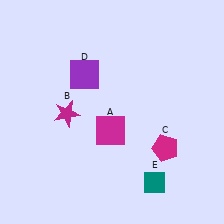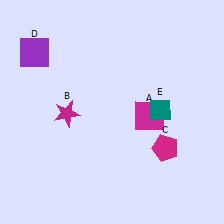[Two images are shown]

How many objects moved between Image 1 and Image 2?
3 objects moved between the two images.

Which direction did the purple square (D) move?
The purple square (D) moved left.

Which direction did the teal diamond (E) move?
The teal diamond (E) moved up.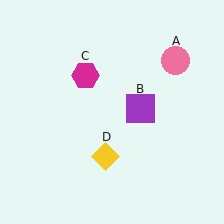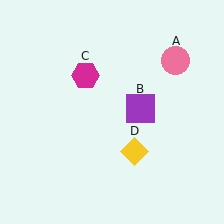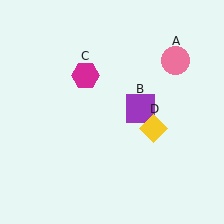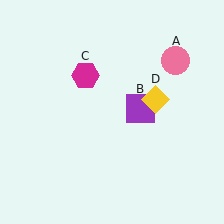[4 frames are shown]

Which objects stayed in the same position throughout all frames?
Pink circle (object A) and purple square (object B) and magenta hexagon (object C) remained stationary.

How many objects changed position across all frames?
1 object changed position: yellow diamond (object D).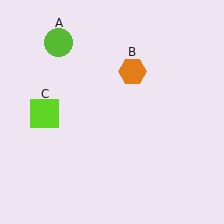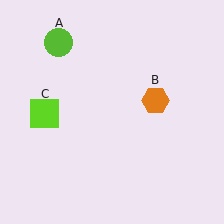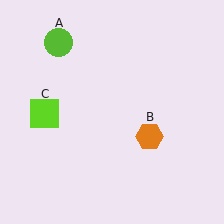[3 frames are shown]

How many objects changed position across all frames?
1 object changed position: orange hexagon (object B).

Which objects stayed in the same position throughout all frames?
Lime circle (object A) and lime square (object C) remained stationary.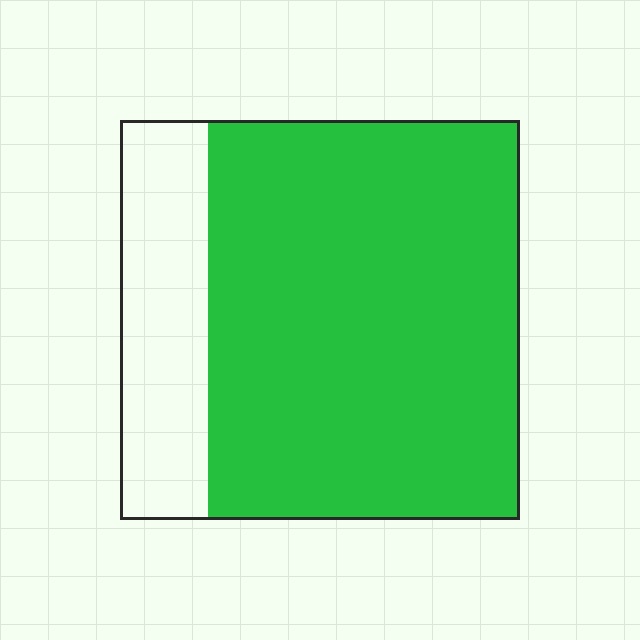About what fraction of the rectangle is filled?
About four fifths (4/5).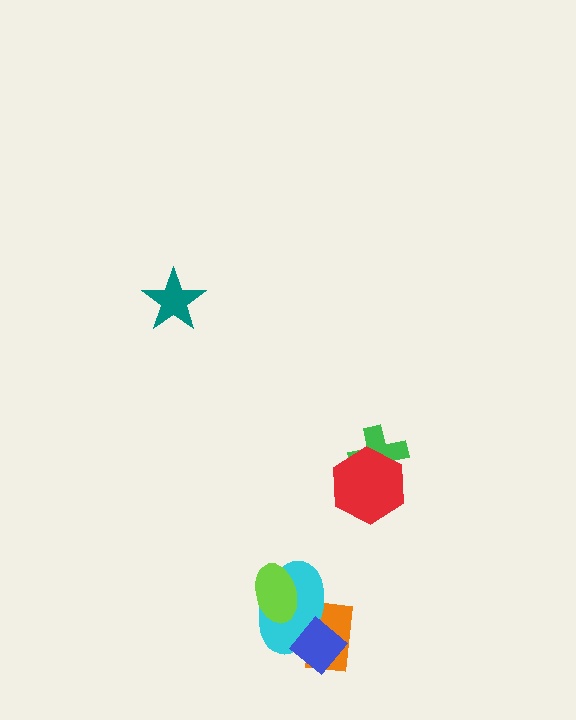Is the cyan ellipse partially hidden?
Yes, it is partially covered by another shape.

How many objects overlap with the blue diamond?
2 objects overlap with the blue diamond.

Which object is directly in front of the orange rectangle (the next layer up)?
The cyan ellipse is directly in front of the orange rectangle.